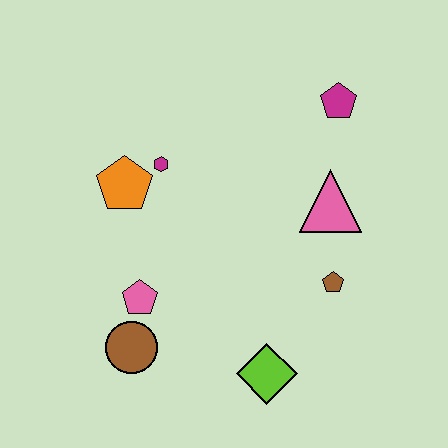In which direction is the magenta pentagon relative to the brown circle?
The magenta pentagon is above the brown circle.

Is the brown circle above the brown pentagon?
No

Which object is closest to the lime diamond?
The brown pentagon is closest to the lime diamond.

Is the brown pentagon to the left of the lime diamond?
No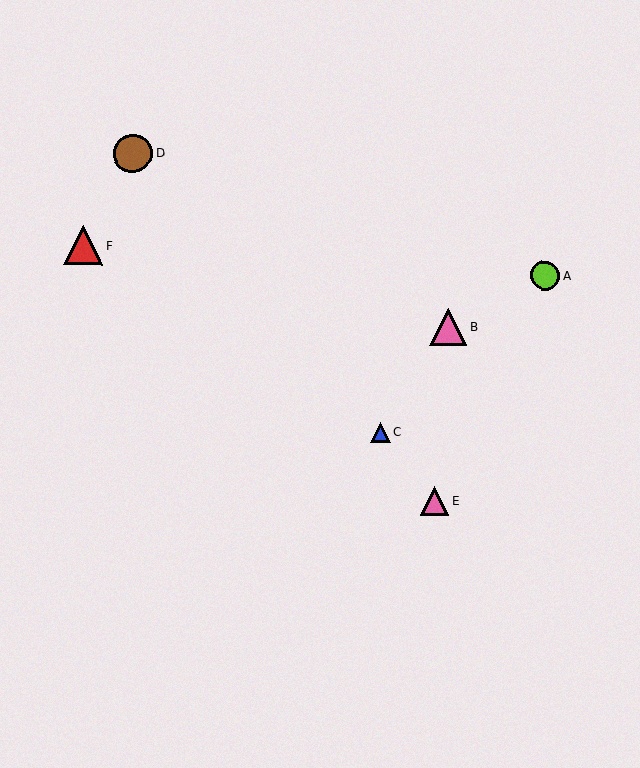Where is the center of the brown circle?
The center of the brown circle is at (133, 153).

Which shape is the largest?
The red triangle (labeled F) is the largest.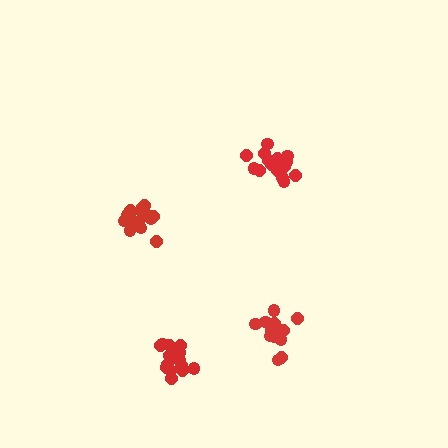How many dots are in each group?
Group 1: 16 dots, Group 2: 17 dots, Group 3: 15 dots, Group 4: 16 dots (64 total).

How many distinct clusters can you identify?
There are 4 distinct clusters.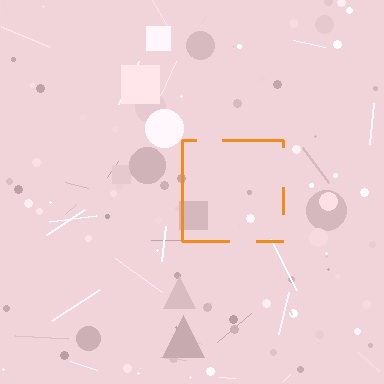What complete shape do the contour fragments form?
The contour fragments form a square.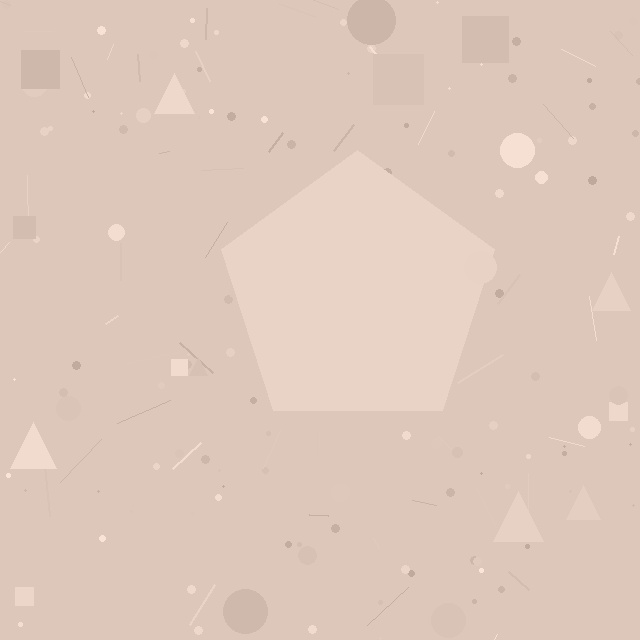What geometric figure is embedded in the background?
A pentagon is embedded in the background.